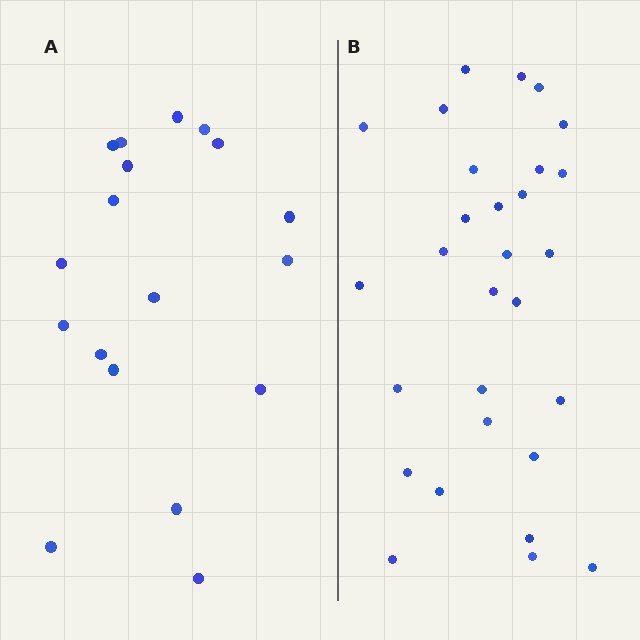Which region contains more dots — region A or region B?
Region B (the right region) has more dots.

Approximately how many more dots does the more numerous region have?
Region B has roughly 12 or so more dots than region A.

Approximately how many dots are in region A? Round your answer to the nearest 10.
About 20 dots. (The exact count is 18, which rounds to 20.)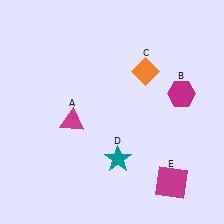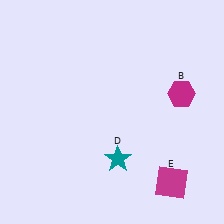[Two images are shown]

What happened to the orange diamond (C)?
The orange diamond (C) was removed in Image 2. It was in the top-right area of Image 1.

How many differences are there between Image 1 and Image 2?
There are 2 differences between the two images.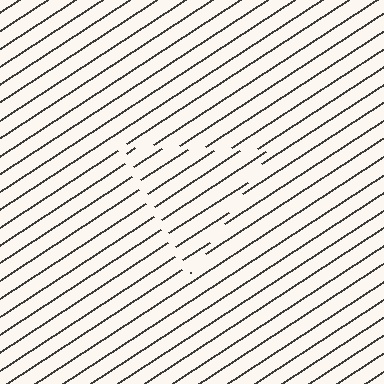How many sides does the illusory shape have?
3 sides — the line-ends trace a triangle.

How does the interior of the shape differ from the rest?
The interior of the shape contains the same grating, shifted by half a period — the contour is defined by the phase discontinuity where line-ends from the inner and outer gratings abut.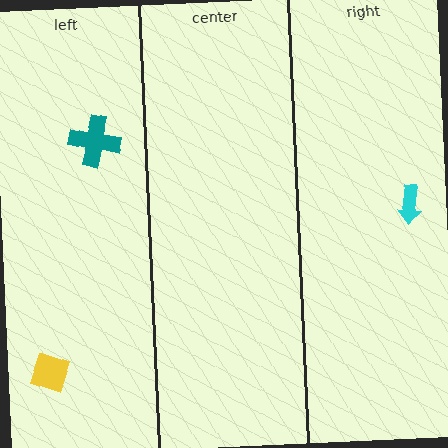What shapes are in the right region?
The cyan arrow.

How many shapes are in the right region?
1.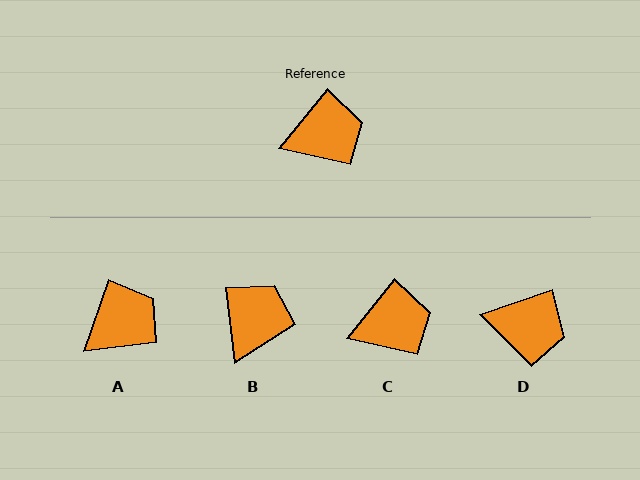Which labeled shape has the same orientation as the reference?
C.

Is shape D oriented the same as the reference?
No, it is off by about 32 degrees.